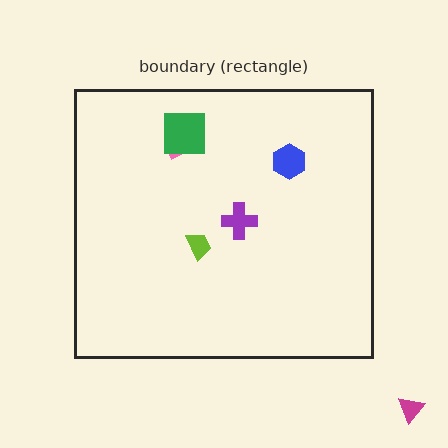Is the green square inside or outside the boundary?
Inside.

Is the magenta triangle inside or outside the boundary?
Outside.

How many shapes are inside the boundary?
5 inside, 1 outside.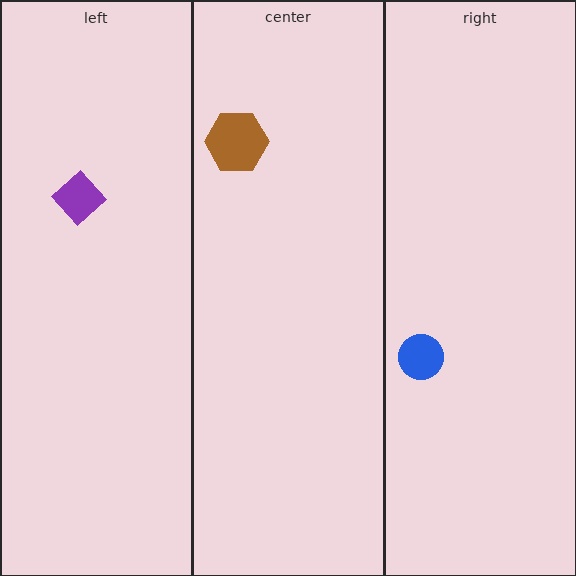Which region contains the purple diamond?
The left region.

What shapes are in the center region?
The brown hexagon.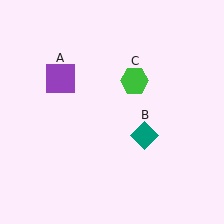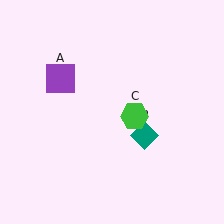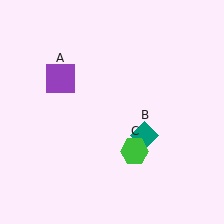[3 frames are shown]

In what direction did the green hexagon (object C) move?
The green hexagon (object C) moved down.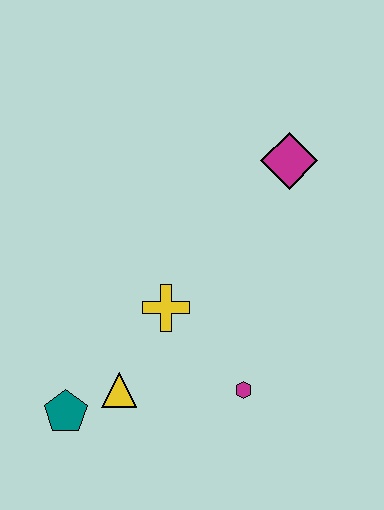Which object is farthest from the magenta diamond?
The teal pentagon is farthest from the magenta diamond.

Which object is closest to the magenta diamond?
The yellow cross is closest to the magenta diamond.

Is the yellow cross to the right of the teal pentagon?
Yes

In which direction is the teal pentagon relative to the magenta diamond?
The teal pentagon is below the magenta diamond.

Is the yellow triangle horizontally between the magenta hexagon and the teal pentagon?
Yes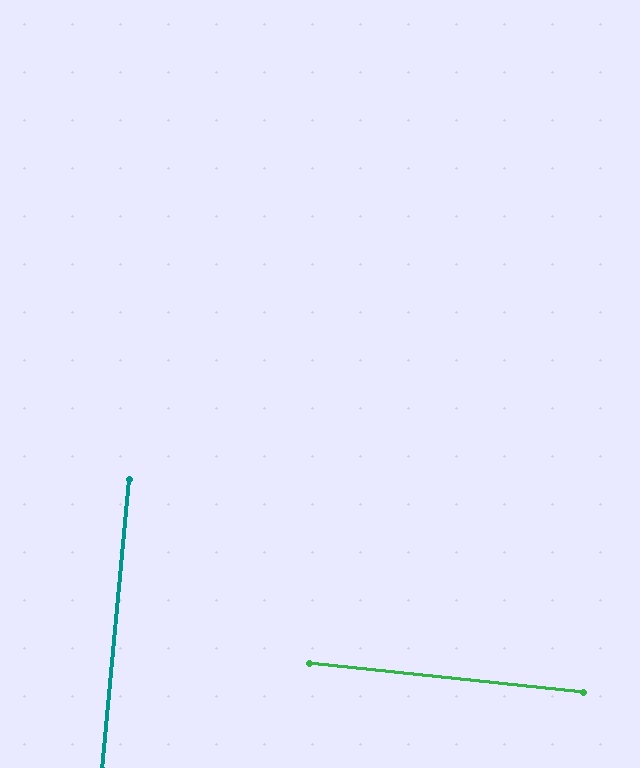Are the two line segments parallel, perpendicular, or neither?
Perpendicular — they meet at approximately 89°.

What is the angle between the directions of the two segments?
Approximately 89 degrees.